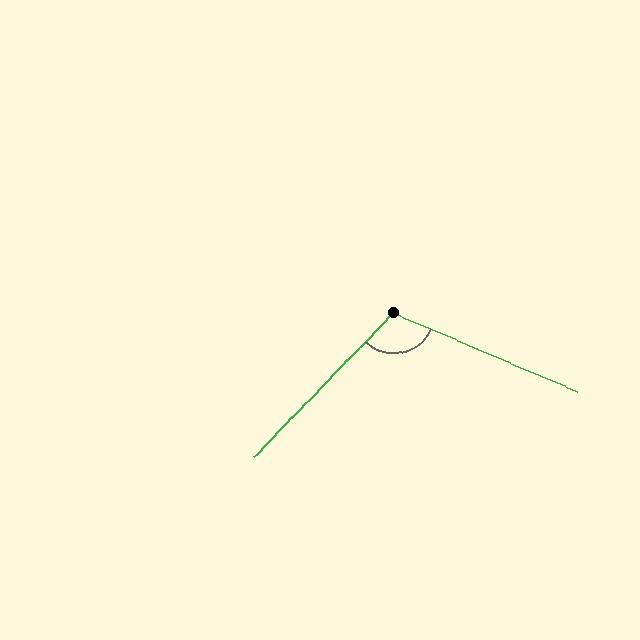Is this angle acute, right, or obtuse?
It is obtuse.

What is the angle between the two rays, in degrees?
Approximately 111 degrees.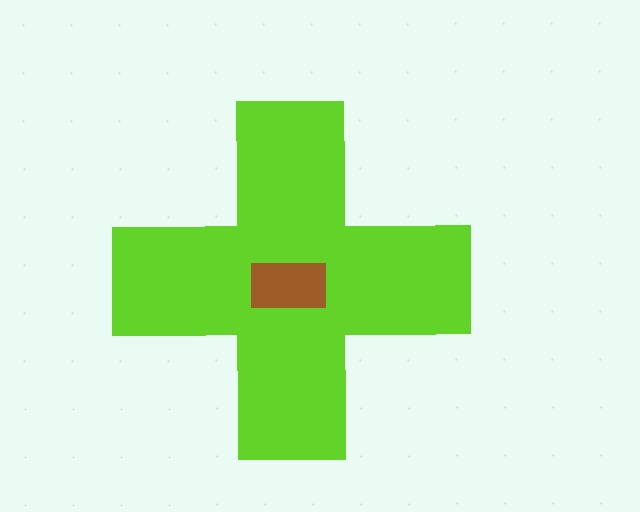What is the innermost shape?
The brown rectangle.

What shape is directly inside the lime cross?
The brown rectangle.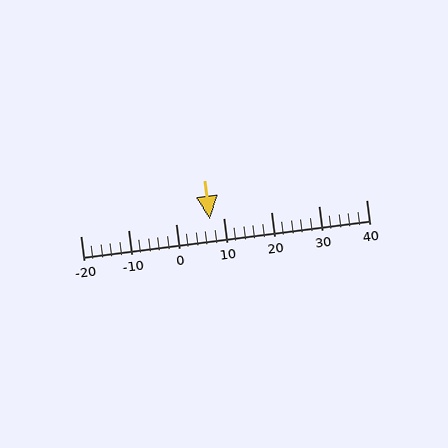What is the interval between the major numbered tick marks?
The major tick marks are spaced 10 units apart.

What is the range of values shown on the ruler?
The ruler shows values from -20 to 40.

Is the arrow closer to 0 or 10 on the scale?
The arrow is closer to 10.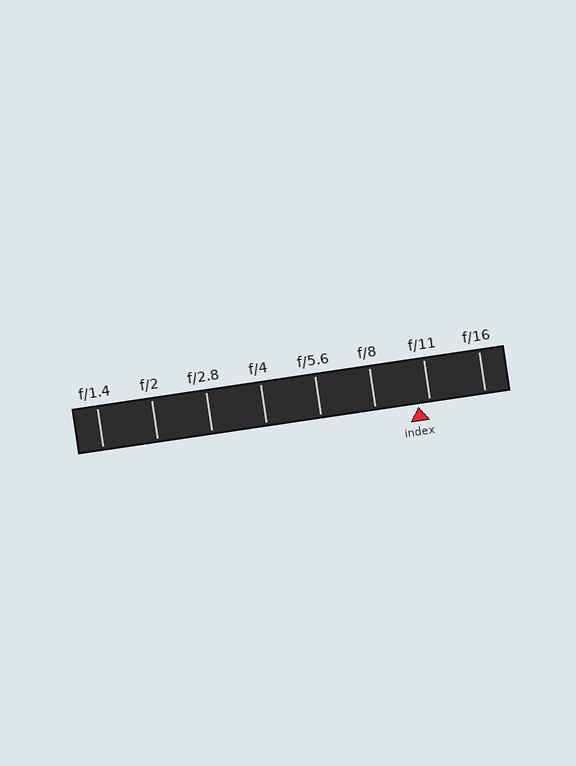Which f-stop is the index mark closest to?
The index mark is closest to f/11.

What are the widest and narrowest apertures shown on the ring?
The widest aperture shown is f/1.4 and the narrowest is f/16.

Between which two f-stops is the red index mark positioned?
The index mark is between f/8 and f/11.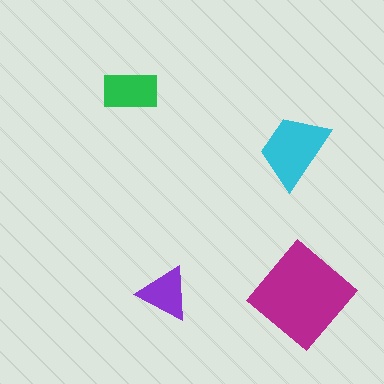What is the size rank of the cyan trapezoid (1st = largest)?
2nd.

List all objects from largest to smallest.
The magenta diamond, the cyan trapezoid, the green rectangle, the purple triangle.